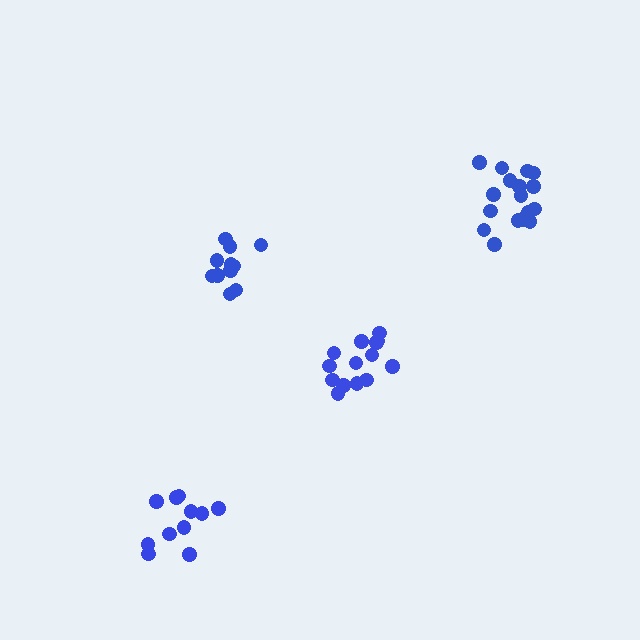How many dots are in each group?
Group 1: 17 dots, Group 2: 11 dots, Group 3: 11 dots, Group 4: 14 dots (53 total).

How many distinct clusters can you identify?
There are 4 distinct clusters.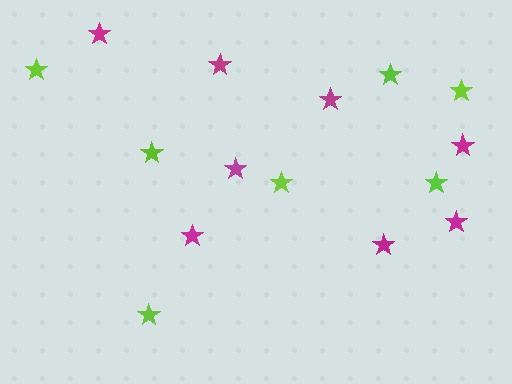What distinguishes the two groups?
There are 2 groups: one group of magenta stars (8) and one group of lime stars (7).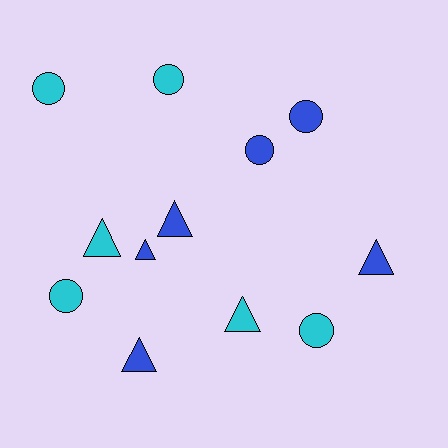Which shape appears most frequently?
Triangle, with 6 objects.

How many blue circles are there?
There are 2 blue circles.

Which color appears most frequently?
Blue, with 6 objects.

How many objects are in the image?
There are 12 objects.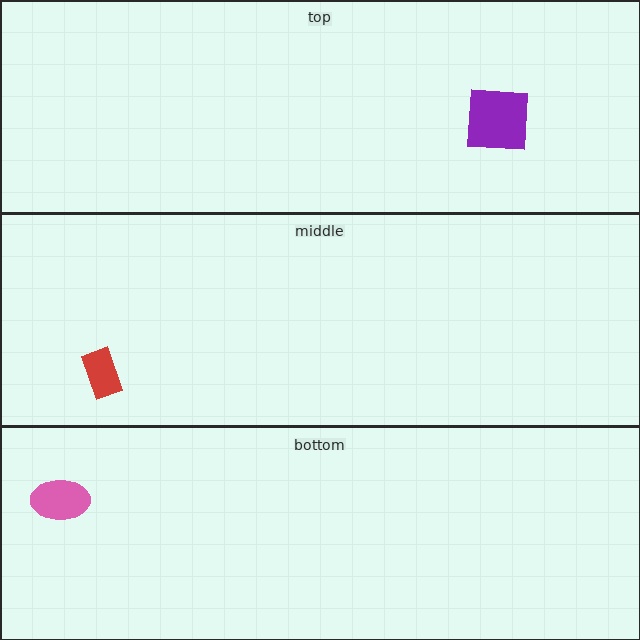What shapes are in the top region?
The purple square.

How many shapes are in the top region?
1.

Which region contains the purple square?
The top region.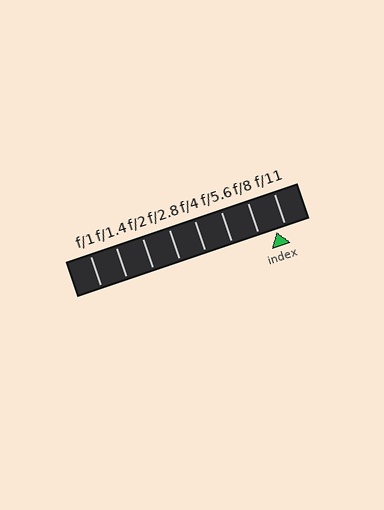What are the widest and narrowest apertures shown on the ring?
The widest aperture shown is f/1 and the narrowest is f/11.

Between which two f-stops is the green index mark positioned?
The index mark is between f/8 and f/11.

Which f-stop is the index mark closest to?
The index mark is closest to f/11.